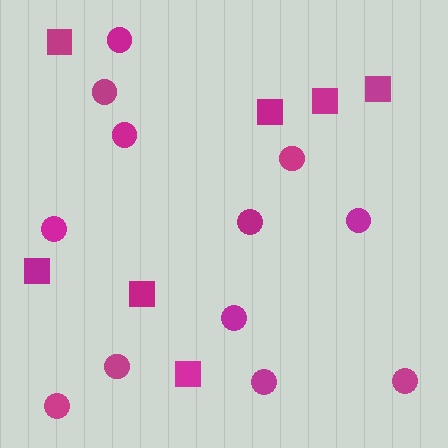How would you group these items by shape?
There are 2 groups: one group of circles (12) and one group of squares (7).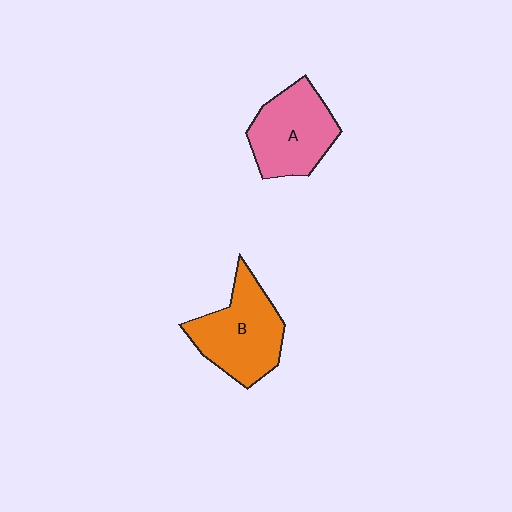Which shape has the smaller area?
Shape A (pink).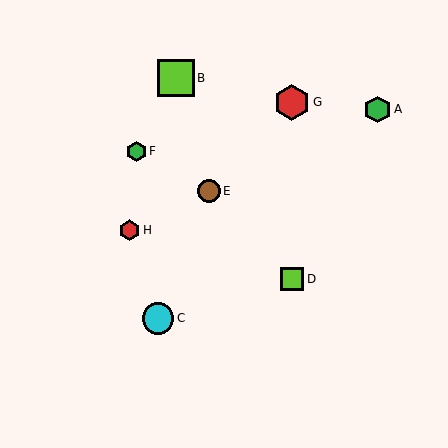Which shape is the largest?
The lime square (labeled B) is the largest.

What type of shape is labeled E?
Shape E is a brown circle.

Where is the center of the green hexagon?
The center of the green hexagon is at (136, 151).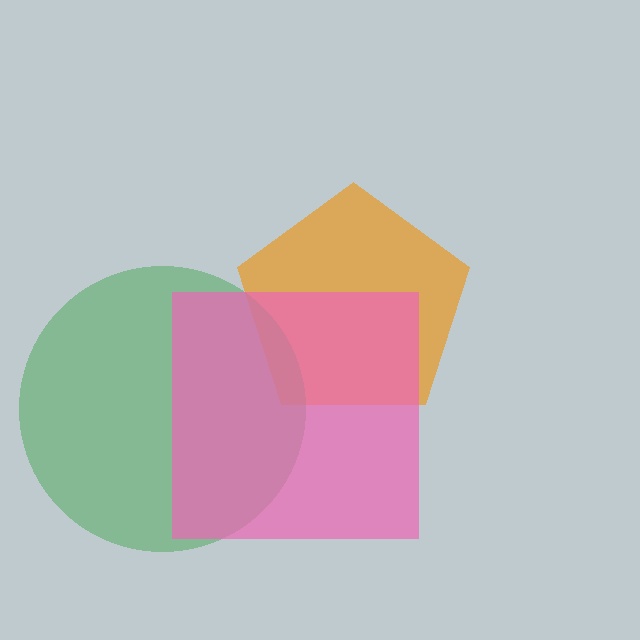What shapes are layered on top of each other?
The layered shapes are: an orange pentagon, a green circle, a pink square.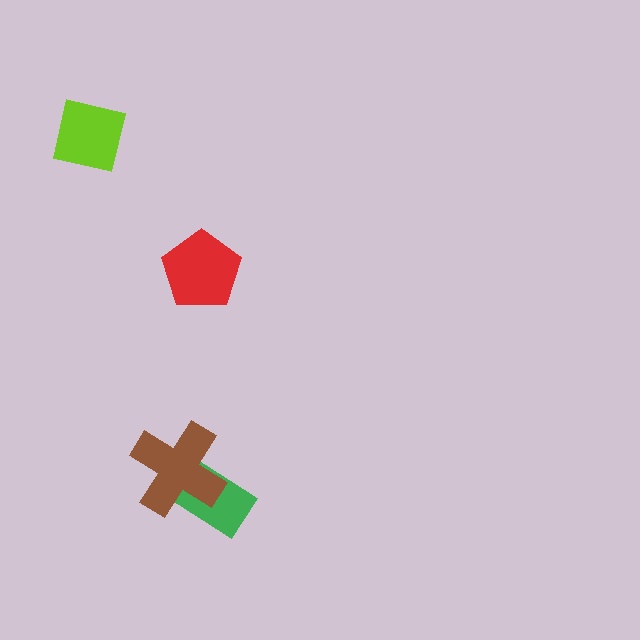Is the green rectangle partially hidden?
Yes, it is partially covered by another shape.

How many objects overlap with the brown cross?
1 object overlaps with the brown cross.